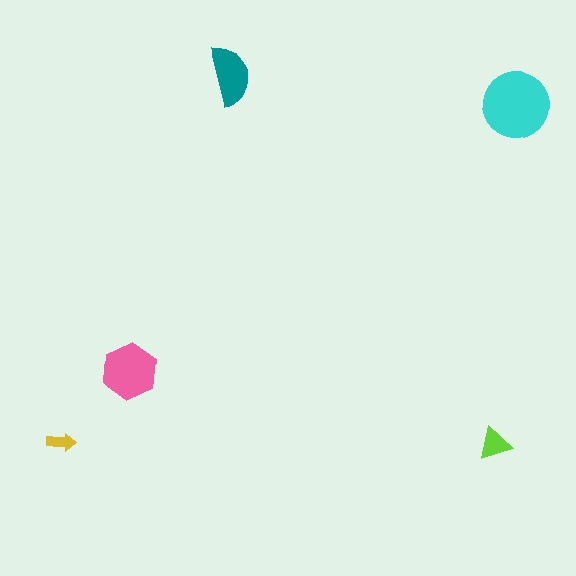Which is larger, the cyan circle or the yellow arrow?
The cyan circle.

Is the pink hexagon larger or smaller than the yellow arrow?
Larger.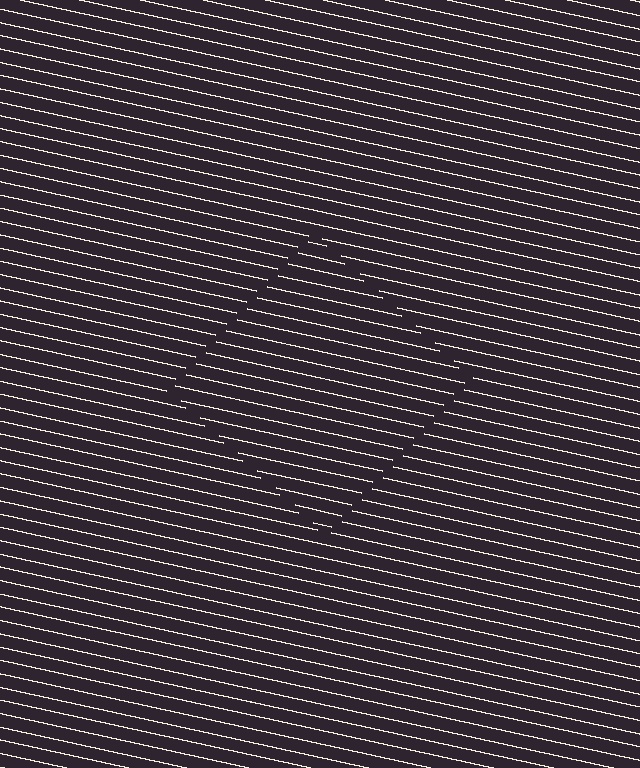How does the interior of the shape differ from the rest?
The interior of the shape contains the same grating, shifted by half a period — the contour is defined by the phase discontinuity where line-ends from the inner and outer gratings abut.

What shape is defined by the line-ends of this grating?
An illusory square. The interior of the shape contains the same grating, shifted by half a period — the contour is defined by the phase discontinuity where line-ends from the inner and outer gratings abut.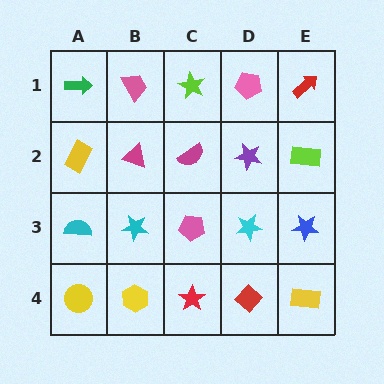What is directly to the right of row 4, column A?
A yellow hexagon.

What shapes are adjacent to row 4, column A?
A cyan semicircle (row 3, column A), a yellow hexagon (row 4, column B).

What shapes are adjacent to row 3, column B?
A magenta triangle (row 2, column B), a yellow hexagon (row 4, column B), a cyan semicircle (row 3, column A), a pink pentagon (row 3, column C).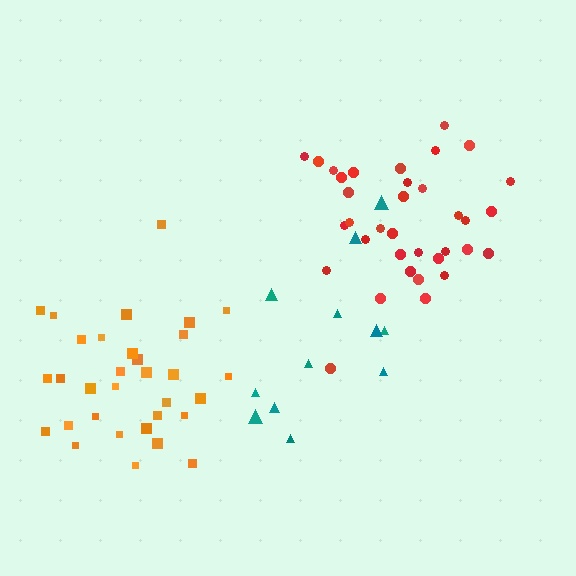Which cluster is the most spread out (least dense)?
Teal.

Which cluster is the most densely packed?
Red.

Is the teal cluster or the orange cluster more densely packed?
Orange.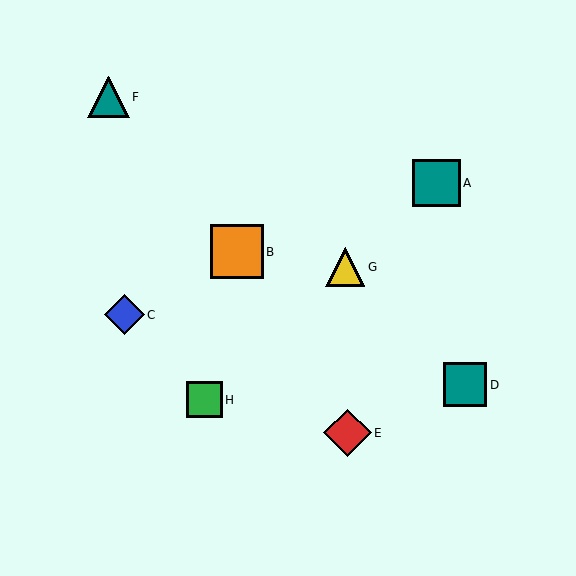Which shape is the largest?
The orange square (labeled B) is the largest.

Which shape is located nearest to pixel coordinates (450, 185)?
The teal square (labeled A) at (436, 183) is nearest to that location.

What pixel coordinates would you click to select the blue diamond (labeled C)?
Click at (124, 315) to select the blue diamond C.